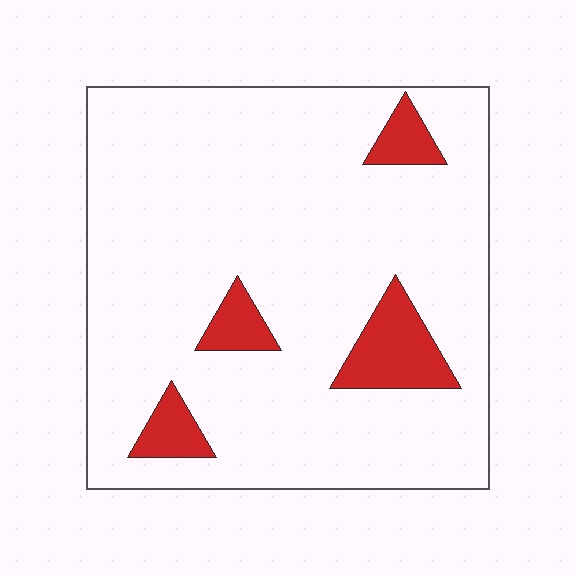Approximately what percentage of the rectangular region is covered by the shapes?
Approximately 10%.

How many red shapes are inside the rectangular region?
4.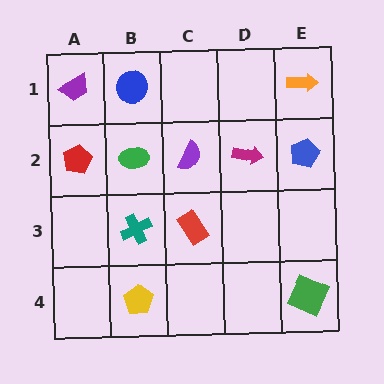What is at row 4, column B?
A yellow pentagon.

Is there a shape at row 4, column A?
No, that cell is empty.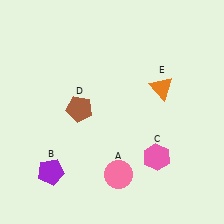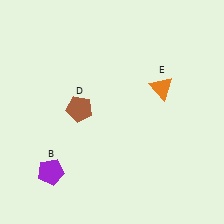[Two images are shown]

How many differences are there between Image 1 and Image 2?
There are 2 differences between the two images.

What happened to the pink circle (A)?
The pink circle (A) was removed in Image 2. It was in the bottom-right area of Image 1.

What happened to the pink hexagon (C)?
The pink hexagon (C) was removed in Image 2. It was in the bottom-right area of Image 1.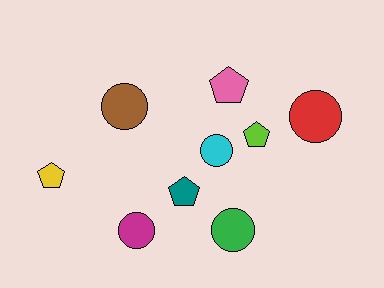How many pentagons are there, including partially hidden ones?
There are 4 pentagons.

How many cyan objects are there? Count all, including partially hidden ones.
There is 1 cyan object.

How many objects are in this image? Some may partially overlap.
There are 9 objects.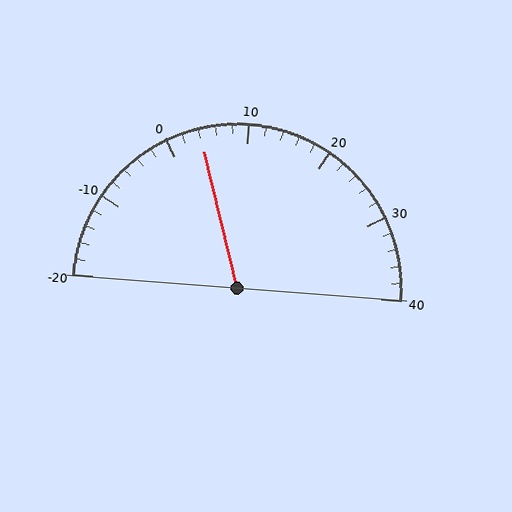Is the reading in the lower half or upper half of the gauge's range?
The reading is in the lower half of the range (-20 to 40).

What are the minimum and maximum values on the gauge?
The gauge ranges from -20 to 40.